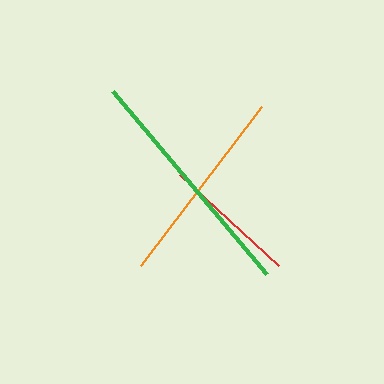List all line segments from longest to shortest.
From longest to shortest: green, orange, red.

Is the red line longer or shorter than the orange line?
The orange line is longer than the red line.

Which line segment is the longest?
The green line is the longest at approximately 238 pixels.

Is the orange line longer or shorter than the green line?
The green line is longer than the orange line.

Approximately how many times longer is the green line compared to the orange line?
The green line is approximately 1.2 times the length of the orange line.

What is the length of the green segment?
The green segment is approximately 238 pixels long.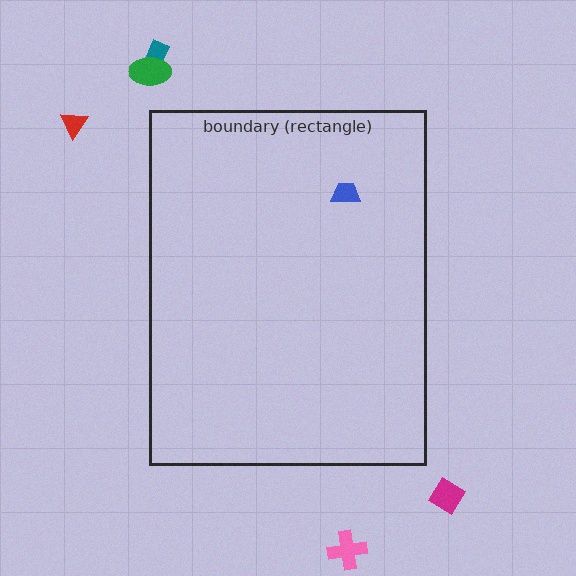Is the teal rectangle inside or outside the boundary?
Outside.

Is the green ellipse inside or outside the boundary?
Outside.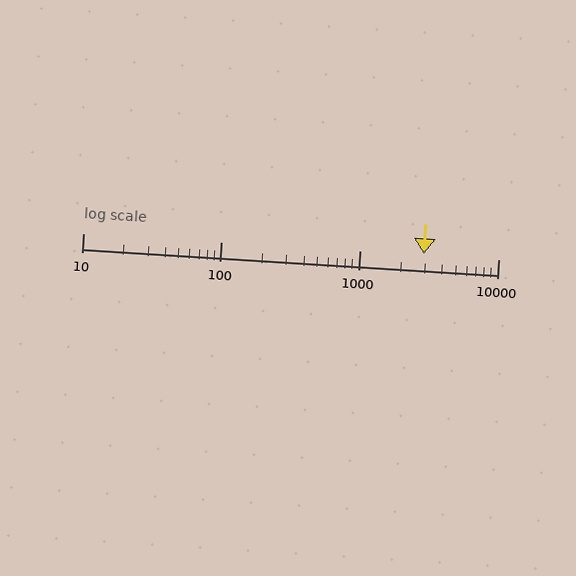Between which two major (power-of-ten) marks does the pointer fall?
The pointer is between 1000 and 10000.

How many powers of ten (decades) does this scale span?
The scale spans 3 decades, from 10 to 10000.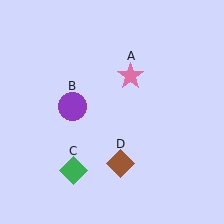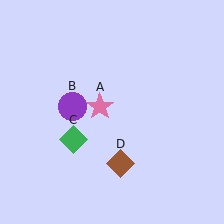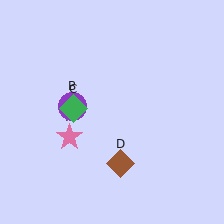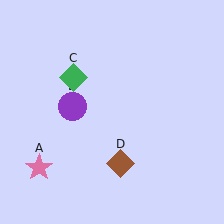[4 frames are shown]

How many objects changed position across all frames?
2 objects changed position: pink star (object A), green diamond (object C).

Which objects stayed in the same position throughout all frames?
Purple circle (object B) and brown diamond (object D) remained stationary.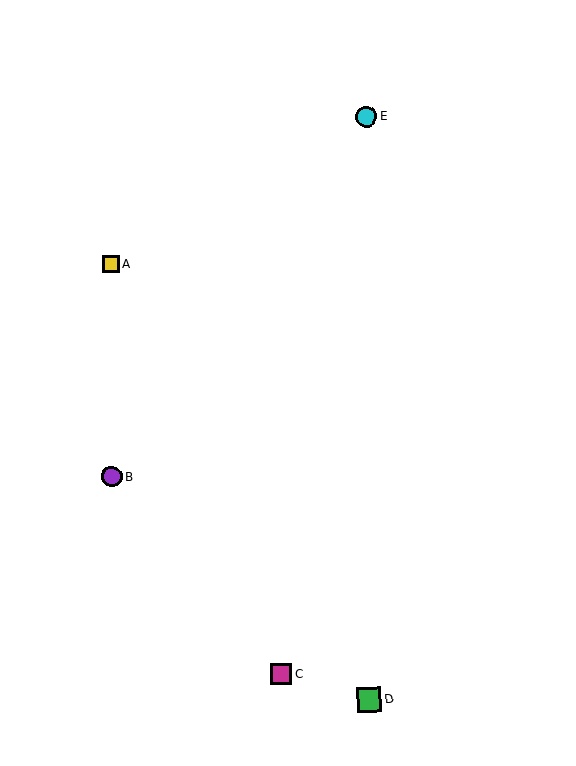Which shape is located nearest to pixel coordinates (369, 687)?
The green square (labeled D) at (369, 700) is nearest to that location.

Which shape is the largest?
The green square (labeled D) is the largest.